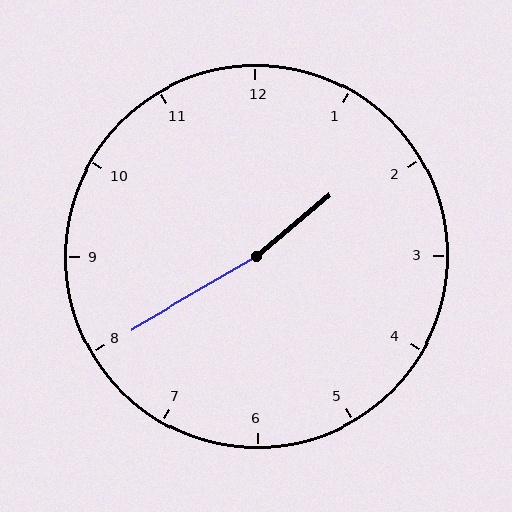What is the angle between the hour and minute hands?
Approximately 170 degrees.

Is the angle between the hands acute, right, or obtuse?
It is obtuse.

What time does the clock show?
1:40.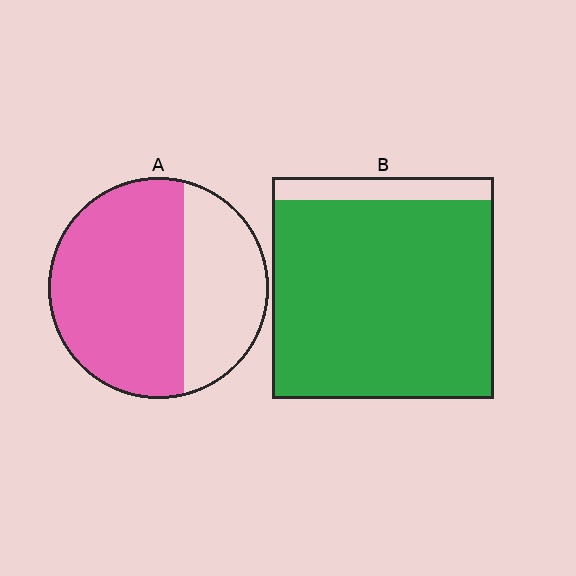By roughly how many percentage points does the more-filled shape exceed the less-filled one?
By roughly 25 percentage points (B over A).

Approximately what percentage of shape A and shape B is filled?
A is approximately 65% and B is approximately 90%.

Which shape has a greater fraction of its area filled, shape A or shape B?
Shape B.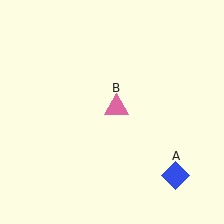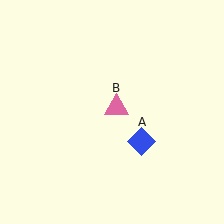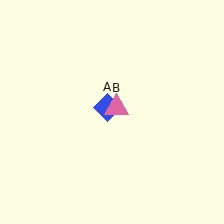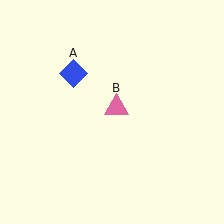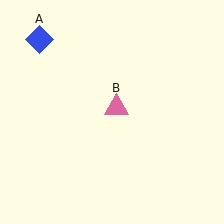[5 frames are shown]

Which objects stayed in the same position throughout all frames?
Pink triangle (object B) remained stationary.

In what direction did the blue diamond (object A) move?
The blue diamond (object A) moved up and to the left.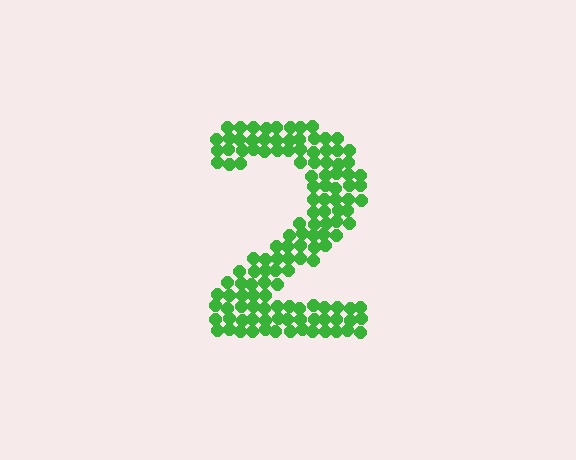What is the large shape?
The large shape is the digit 2.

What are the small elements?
The small elements are circles.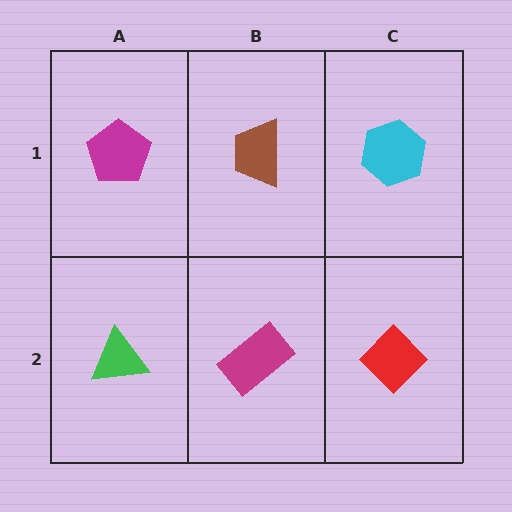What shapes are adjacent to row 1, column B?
A magenta rectangle (row 2, column B), a magenta pentagon (row 1, column A), a cyan hexagon (row 1, column C).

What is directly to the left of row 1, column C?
A brown trapezoid.